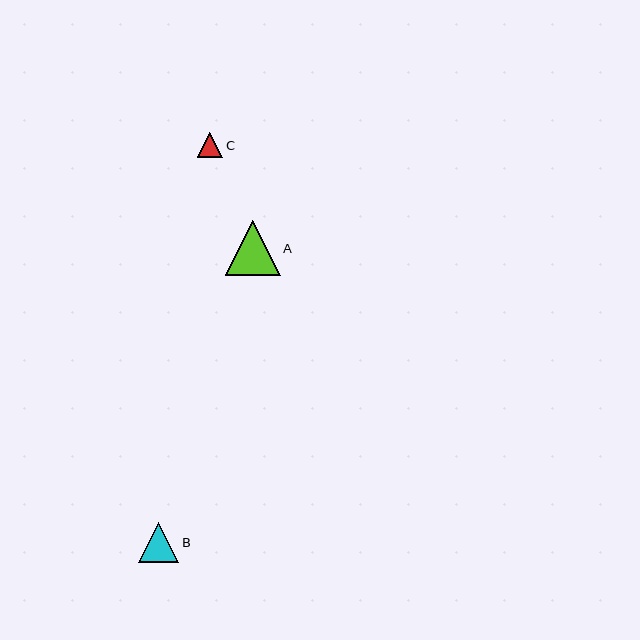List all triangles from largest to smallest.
From largest to smallest: A, B, C.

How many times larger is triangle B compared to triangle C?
Triangle B is approximately 1.6 times the size of triangle C.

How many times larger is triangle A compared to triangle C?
Triangle A is approximately 2.2 times the size of triangle C.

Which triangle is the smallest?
Triangle C is the smallest with a size of approximately 25 pixels.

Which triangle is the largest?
Triangle A is the largest with a size of approximately 55 pixels.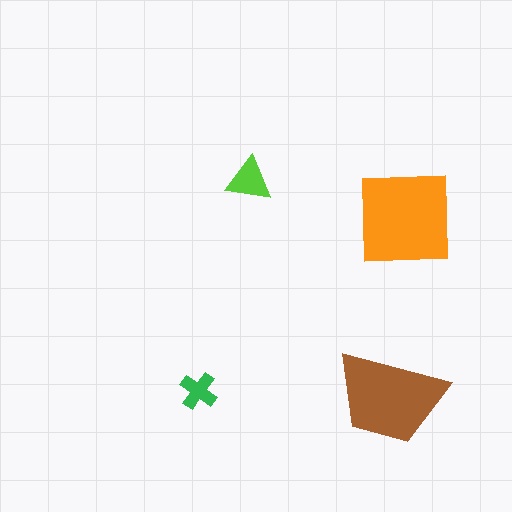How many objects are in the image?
There are 4 objects in the image.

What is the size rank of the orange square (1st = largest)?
1st.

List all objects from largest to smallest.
The orange square, the brown trapezoid, the lime triangle, the green cross.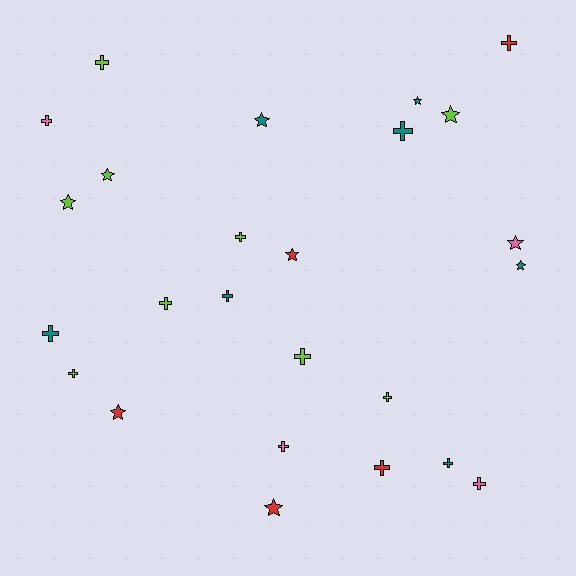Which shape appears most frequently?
Cross, with 15 objects.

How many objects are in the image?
There are 25 objects.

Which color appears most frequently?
Lime, with 9 objects.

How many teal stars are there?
There are 3 teal stars.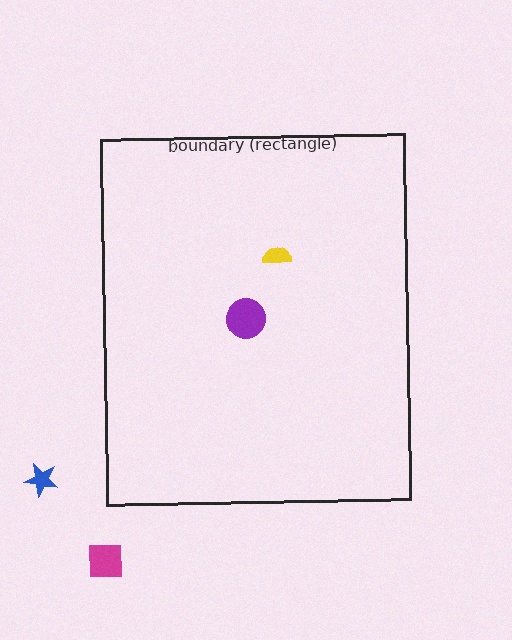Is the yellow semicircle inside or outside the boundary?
Inside.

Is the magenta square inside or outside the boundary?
Outside.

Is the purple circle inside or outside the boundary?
Inside.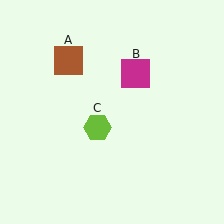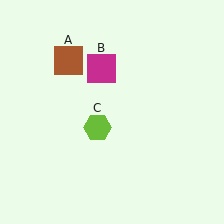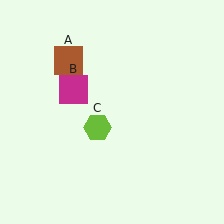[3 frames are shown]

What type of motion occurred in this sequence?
The magenta square (object B) rotated counterclockwise around the center of the scene.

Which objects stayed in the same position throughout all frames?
Brown square (object A) and lime hexagon (object C) remained stationary.